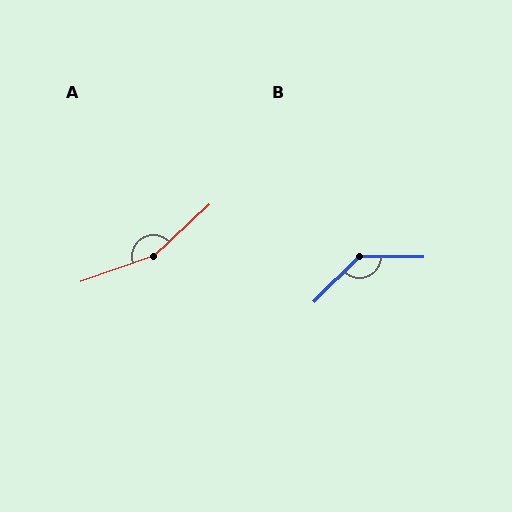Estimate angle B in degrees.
Approximately 135 degrees.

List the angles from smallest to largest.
B (135°), A (156°).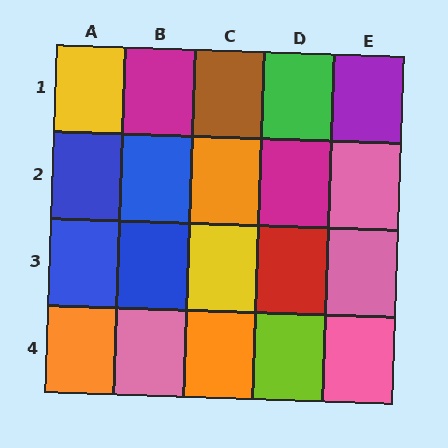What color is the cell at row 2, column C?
Orange.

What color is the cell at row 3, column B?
Blue.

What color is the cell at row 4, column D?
Lime.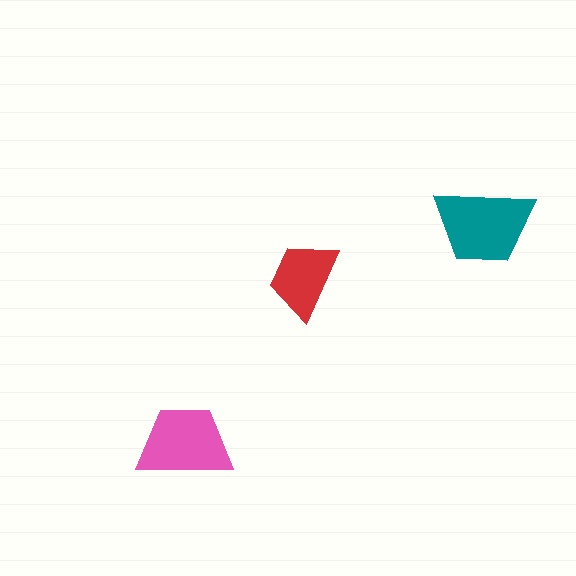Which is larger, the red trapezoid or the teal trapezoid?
The teal one.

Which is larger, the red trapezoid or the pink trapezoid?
The pink one.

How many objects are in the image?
There are 3 objects in the image.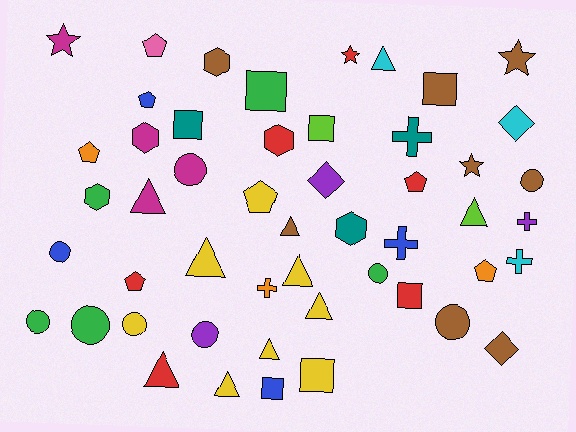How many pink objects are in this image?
There is 1 pink object.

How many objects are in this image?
There are 50 objects.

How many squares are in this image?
There are 7 squares.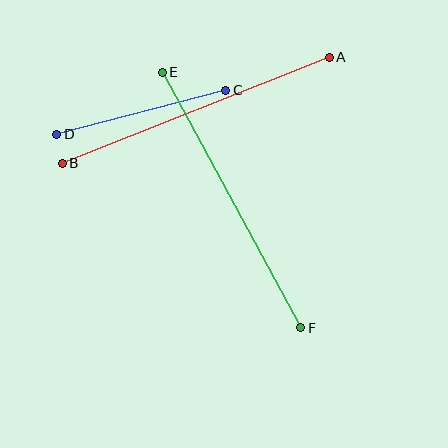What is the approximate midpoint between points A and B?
The midpoint is at approximately (196, 110) pixels.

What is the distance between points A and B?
The distance is approximately 287 pixels.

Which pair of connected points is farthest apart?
Points E and F are farthest apart.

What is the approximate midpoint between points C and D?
The midpoint is at approximately (141, 112) pixels.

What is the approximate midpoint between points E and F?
The midpoint is at approximately (231, 200) pixels.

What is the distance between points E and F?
The distance is approximately 291 pixels.